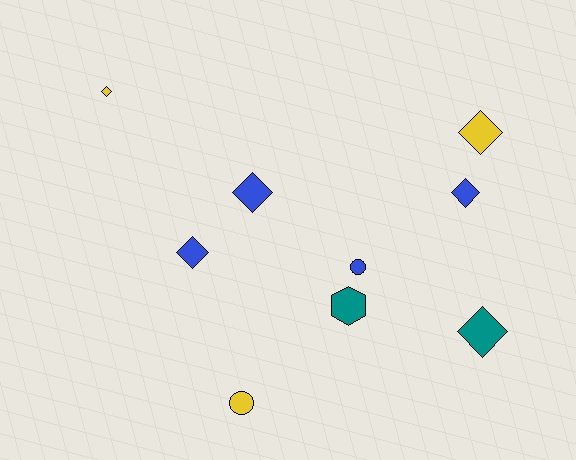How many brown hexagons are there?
There are no brown hexagons.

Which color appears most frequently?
Blue, with 4 objects.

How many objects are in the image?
There are 9 objects.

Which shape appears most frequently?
Diamond, with 6 objects.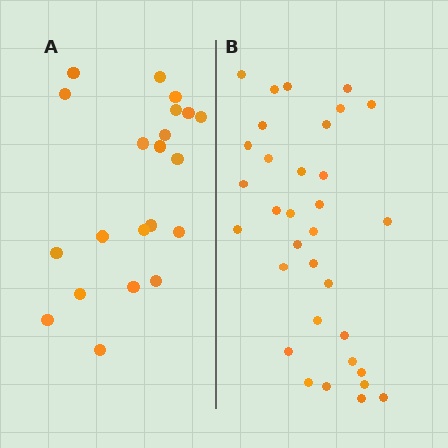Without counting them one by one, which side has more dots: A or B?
Region B (the right region) has more dots.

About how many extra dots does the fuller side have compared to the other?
Region B has roughly 12 or so more dots than region A.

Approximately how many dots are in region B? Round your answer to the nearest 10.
About 30 dots. (The exact count is 33, which rounds to 30.)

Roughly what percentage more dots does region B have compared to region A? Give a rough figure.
About 55% more.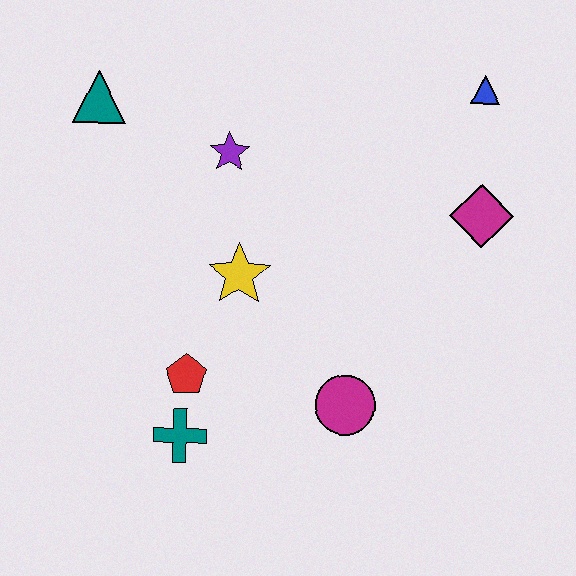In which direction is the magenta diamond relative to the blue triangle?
The magenta diamond is below the blue triangle.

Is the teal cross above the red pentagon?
No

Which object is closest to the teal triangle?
The purple star is closest to the teal triangle.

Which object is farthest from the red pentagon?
The blue triangle is farthest from the red pentagon.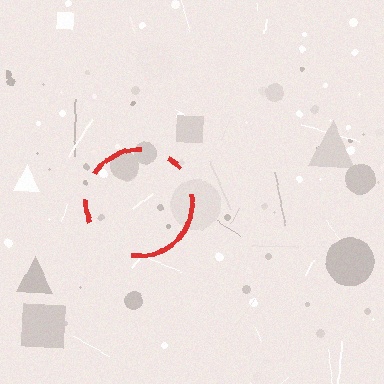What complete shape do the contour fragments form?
The contour fragments form a circle.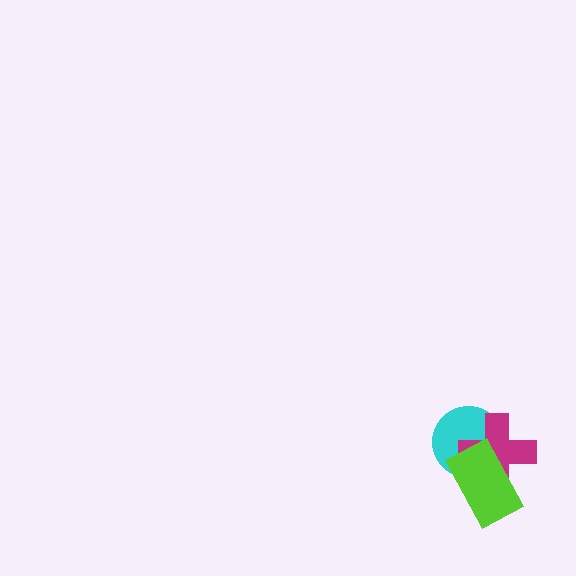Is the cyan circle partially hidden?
Yes, it is partially covered by another shape.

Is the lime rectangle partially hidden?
No, no other shape covers it.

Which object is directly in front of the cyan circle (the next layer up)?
The magenta cross is directly in front of the cyan circle.